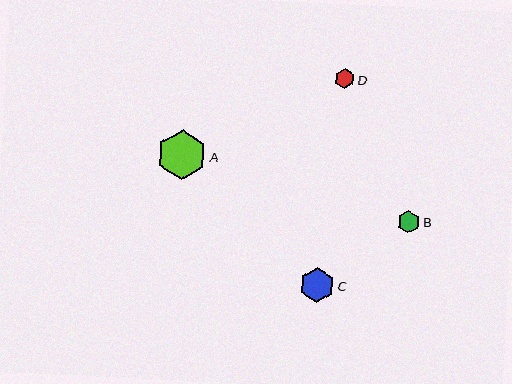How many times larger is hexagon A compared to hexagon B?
Hexagon A is approximately 2.2 times the size of hexagon B.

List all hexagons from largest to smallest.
From largest to smallest: A, C, B, D.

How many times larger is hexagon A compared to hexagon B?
Hexagon A is approximately 2.2 times the size of hexagon B.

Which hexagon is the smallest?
Hexagon D is the smallest with a size of approximately 20 pixels.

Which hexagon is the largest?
Hexagon A is the largest with a size of approximately 50 pixels.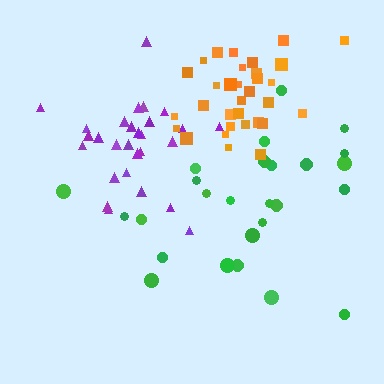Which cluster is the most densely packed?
Orange.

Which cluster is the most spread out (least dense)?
Green.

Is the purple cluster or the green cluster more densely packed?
Purple.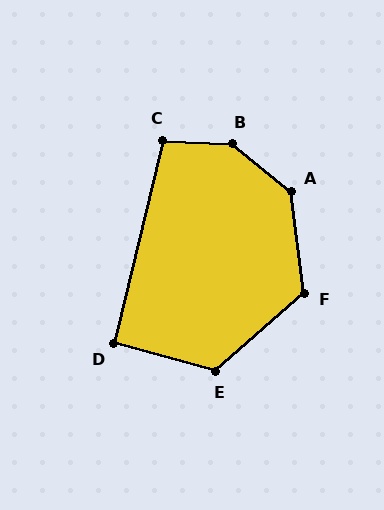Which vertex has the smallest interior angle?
D, at approximately 92 degrees.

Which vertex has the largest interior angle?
B, at approximately 144 degrees.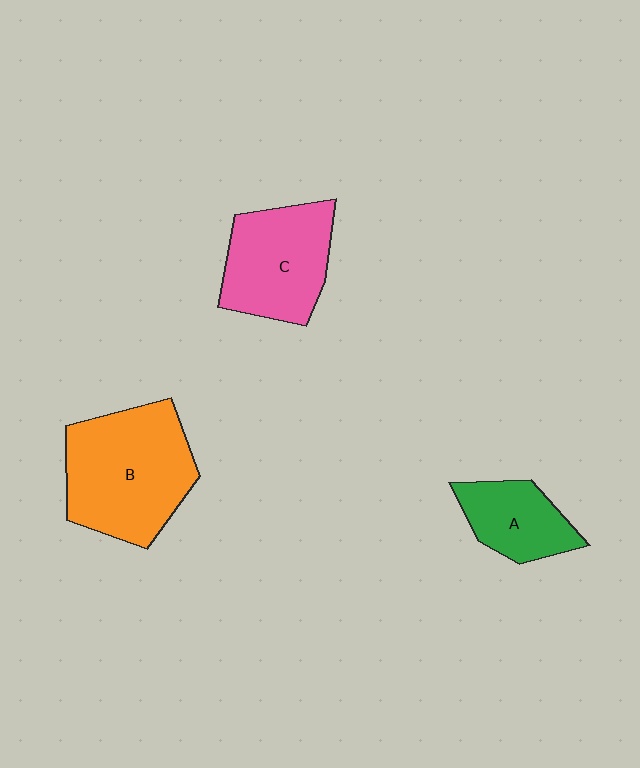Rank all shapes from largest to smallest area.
From largest to smallest: B (orange), C (pink), A (green).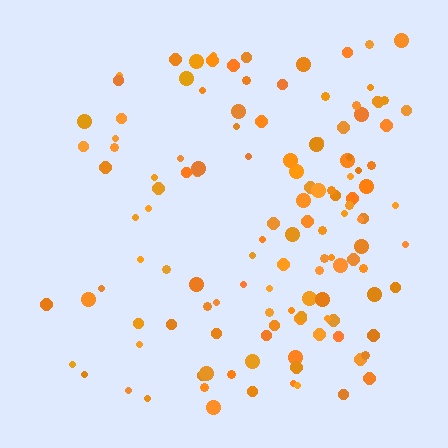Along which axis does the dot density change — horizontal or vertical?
Horizontal.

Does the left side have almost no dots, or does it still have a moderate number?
Still a moderate number, just noticeably fewer than the right.